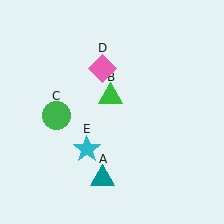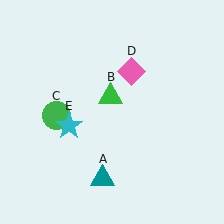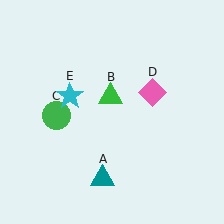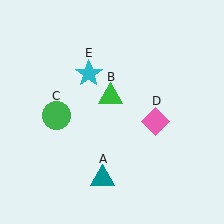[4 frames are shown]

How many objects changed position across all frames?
2 objects changed position: pink diamond (object D), cyan star (object E).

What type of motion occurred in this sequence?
The pink diamond (object D), cyan star (object E) rotated clockwise around the center of the scene.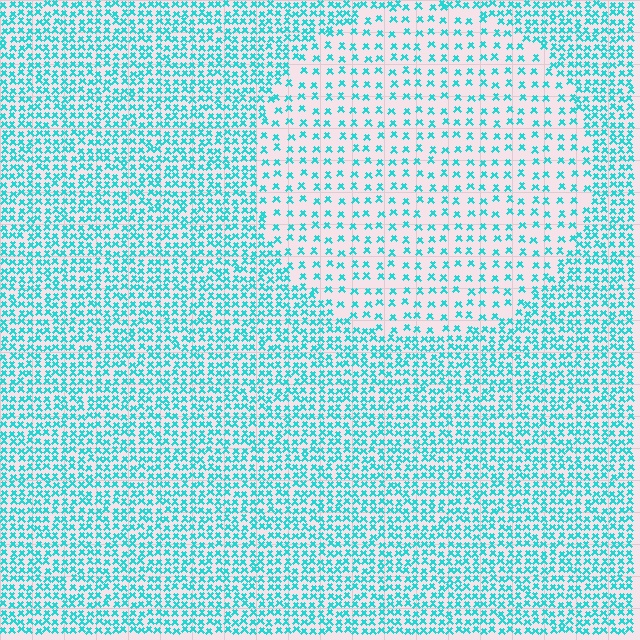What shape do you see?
I see a circle.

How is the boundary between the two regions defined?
The boundary is defined by a change in element density (approximately 2.3x ratio). All elements are the same color, size, and shape.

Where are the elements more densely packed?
The elements are more densely packed outside the circle boundary.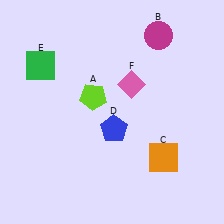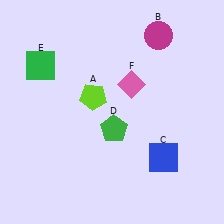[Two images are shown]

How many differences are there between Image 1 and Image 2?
There are 2 differences between the two images.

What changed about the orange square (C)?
In Image 1, C is orange. In Image 2, it changed to blue.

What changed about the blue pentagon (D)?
In Image 1, D is blue. In Image 2, it changed to green.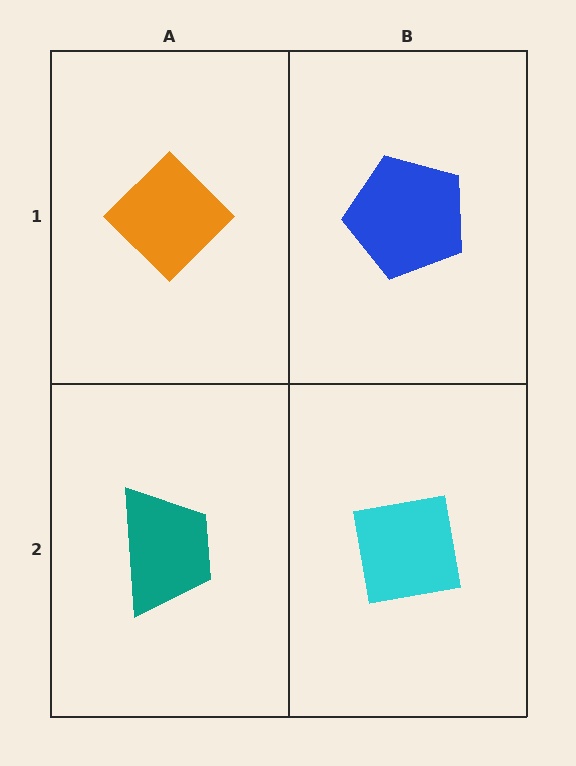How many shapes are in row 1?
2 shapes.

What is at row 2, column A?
A teal trapezoid.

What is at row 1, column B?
A blue pentagon.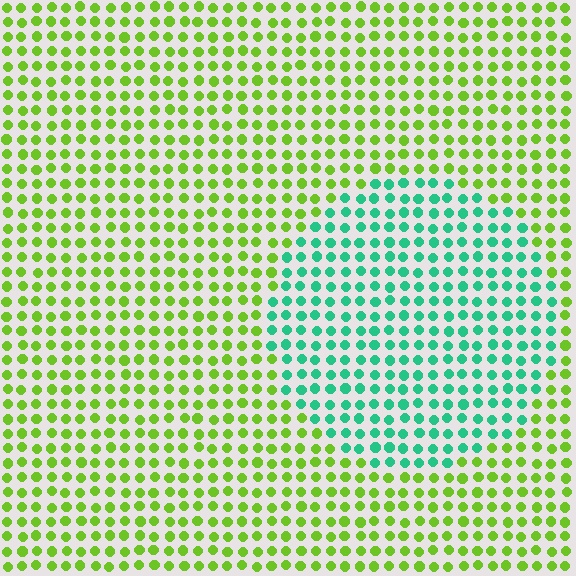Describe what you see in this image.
The image is filled with small lime elements in a uniform arrangement. A circle-shaped region is visible where the elements are tinted to a slightly different hue, forming a subtle color boundary.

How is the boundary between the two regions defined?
The boundary is defined purely by a slight shift in hue (about 64 degrees). Spacing, size, and orientation are identical on both sides.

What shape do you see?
I see a circle.